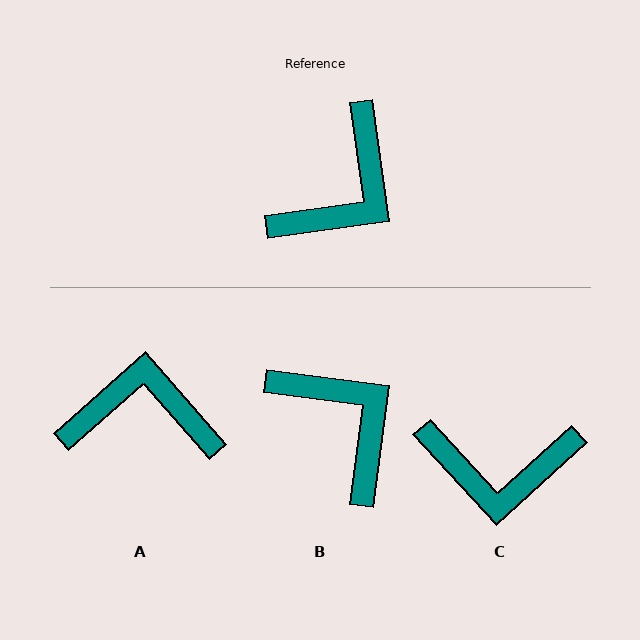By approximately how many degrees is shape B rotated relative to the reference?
Approximately 75 degrees counter-clockwise.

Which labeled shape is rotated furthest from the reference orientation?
A, about 123 degrees away.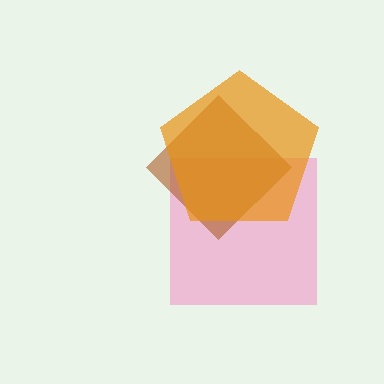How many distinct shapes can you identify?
There are 3 distinct shapes: a pink square, a brown diamond, an orange pentagon.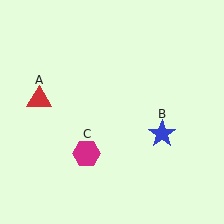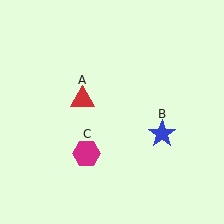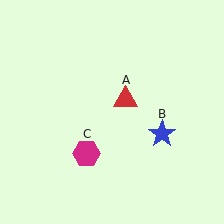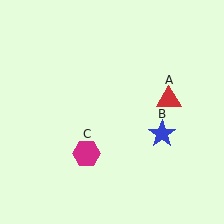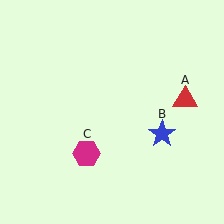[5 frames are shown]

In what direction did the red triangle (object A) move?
The red triangle (object A) moved right.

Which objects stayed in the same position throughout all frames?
Blue star (object B) and magenta hexagon (object C) remained stationary.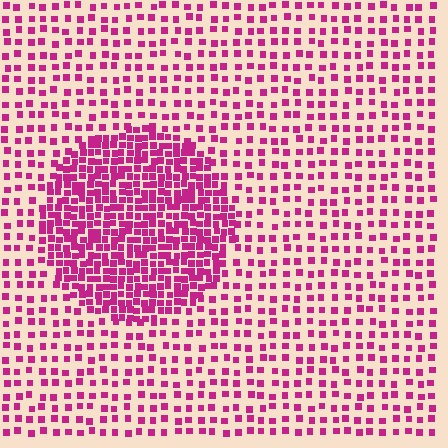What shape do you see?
I see a circle.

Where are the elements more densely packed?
The elements are more densely packed inside the circle boundary.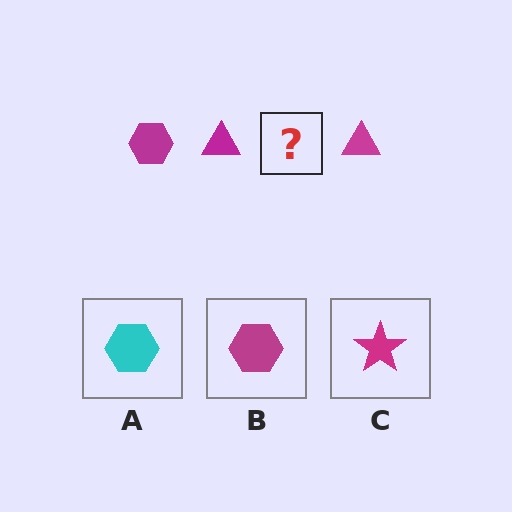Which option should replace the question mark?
Option B.